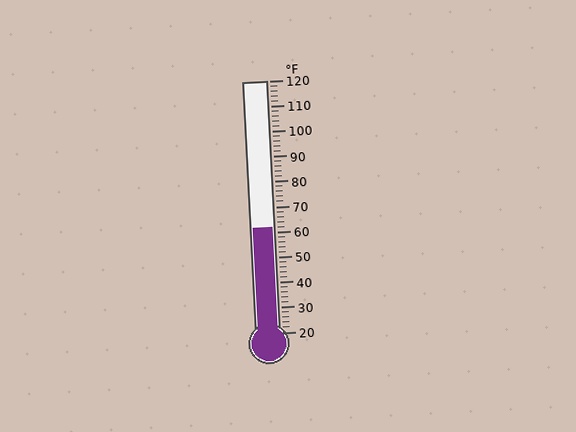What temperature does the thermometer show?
The thermometer shows approximately 62°F.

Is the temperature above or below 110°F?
The temperature is below 110°F.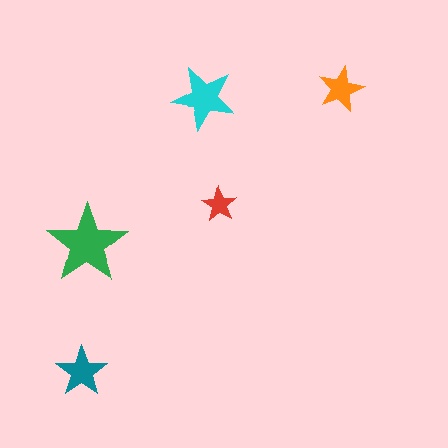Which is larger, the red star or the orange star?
The orange one.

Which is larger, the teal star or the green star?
The green one.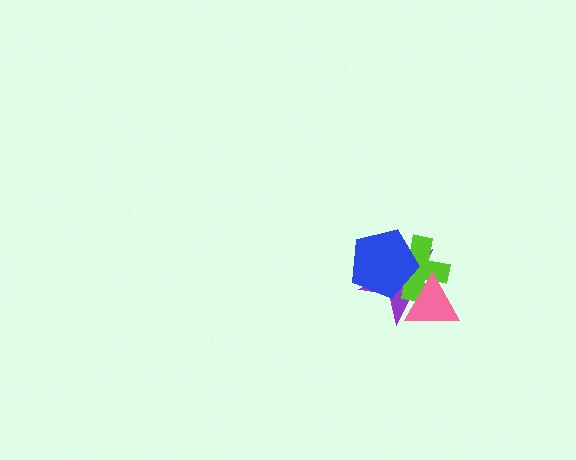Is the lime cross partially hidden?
Yes, it is partially covered by another shape.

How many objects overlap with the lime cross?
3 objects overlap with the lime cross.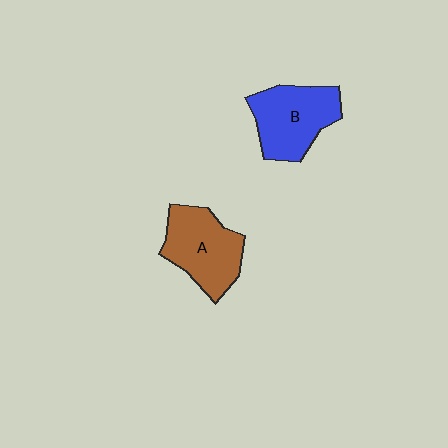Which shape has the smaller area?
Shape A (brown).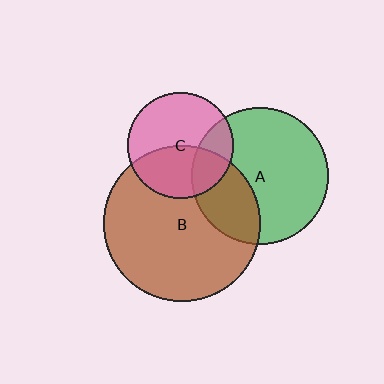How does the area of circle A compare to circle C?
Approximately 1.7 times.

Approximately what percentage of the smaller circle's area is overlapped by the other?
Approximately 25%.